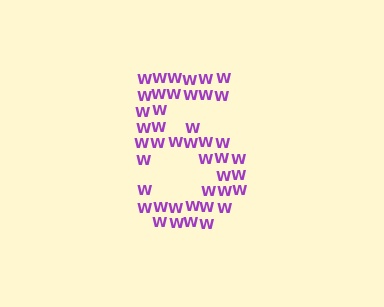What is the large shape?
The large shape is the digit 5.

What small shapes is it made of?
It is made of small letter W's.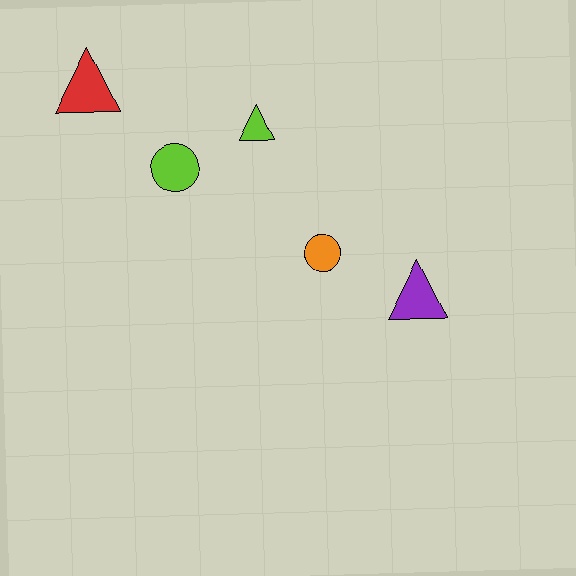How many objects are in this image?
There are 5 objects.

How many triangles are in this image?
There are 3 triangles.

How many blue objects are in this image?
There are no blue objects.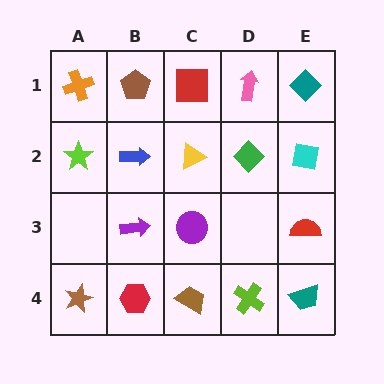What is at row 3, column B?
A purple arrow.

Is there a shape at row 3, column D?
No, that cell is empty.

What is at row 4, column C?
A brown trapezoid.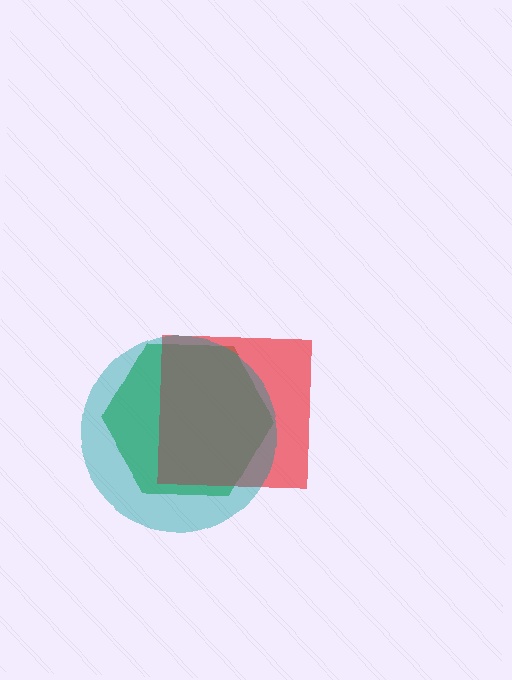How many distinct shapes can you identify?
There are 3 distinct shapes: a green hexagon, a red square, a teal circle.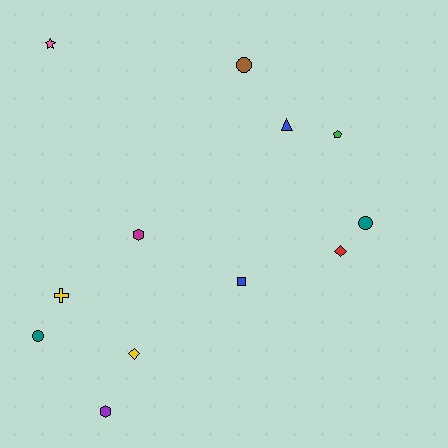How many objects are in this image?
There are 12 objects.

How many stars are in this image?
There is 1 star.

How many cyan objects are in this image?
There are no cyan objects.